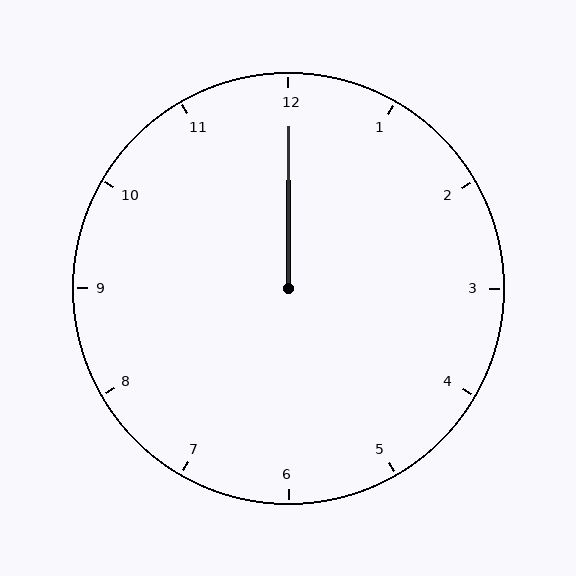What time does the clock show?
12:00.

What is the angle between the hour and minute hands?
Approximately 0 degrees.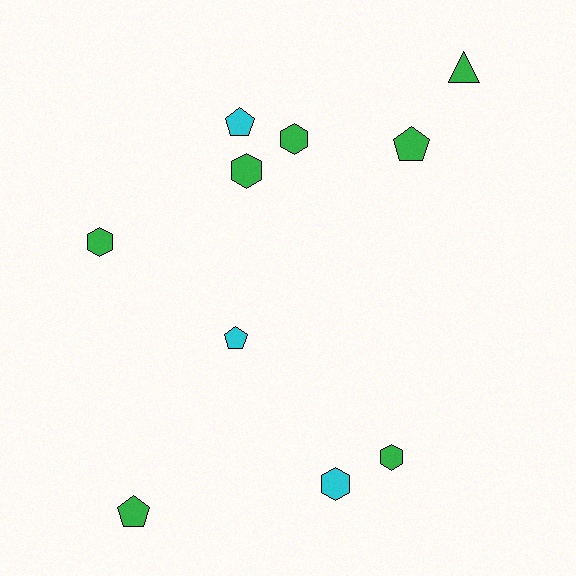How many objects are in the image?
There are 10 objects.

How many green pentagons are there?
There are 2 green pentagons.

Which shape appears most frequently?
Hexagon, with 5 objects.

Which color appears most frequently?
Green, with 7 objects.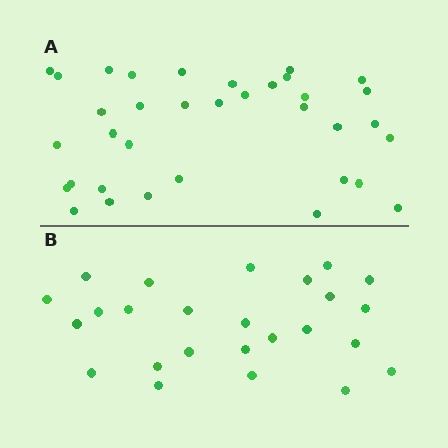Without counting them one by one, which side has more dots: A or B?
Region A (the top region) has more dots.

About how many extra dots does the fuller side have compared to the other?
Region A has roughly 10 or so more dots than region B.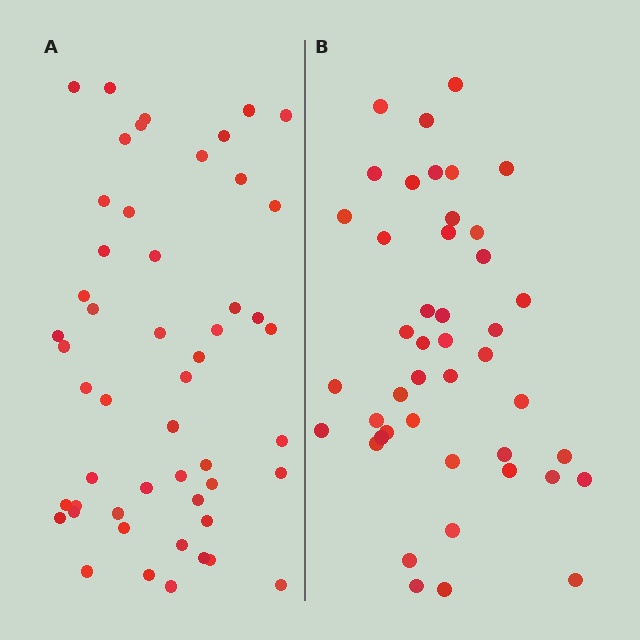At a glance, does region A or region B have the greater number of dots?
Region A (the left region) has more dots.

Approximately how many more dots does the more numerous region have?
Region A has roughly 8 or so more dots than region B.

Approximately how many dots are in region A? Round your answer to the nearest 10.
About 50 dots. (The exact count is 51, which rounds to 50.)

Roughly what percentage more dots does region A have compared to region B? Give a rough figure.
About 15% more.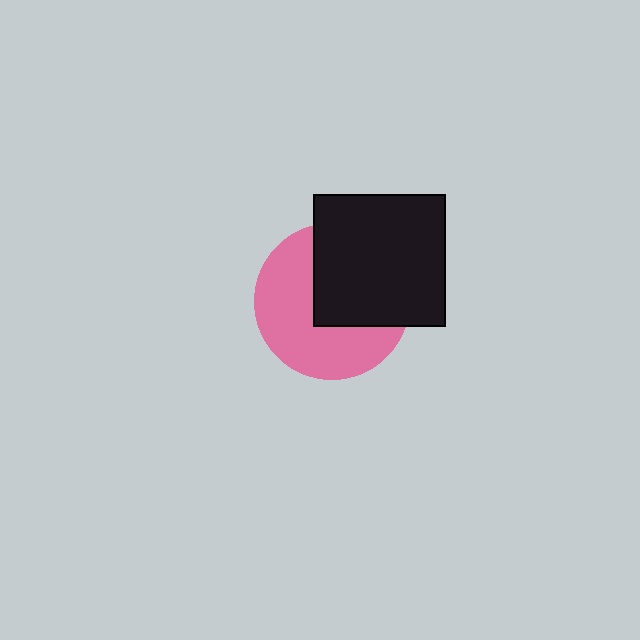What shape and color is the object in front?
The object in front is a black square.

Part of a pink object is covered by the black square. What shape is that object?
It is a circle.